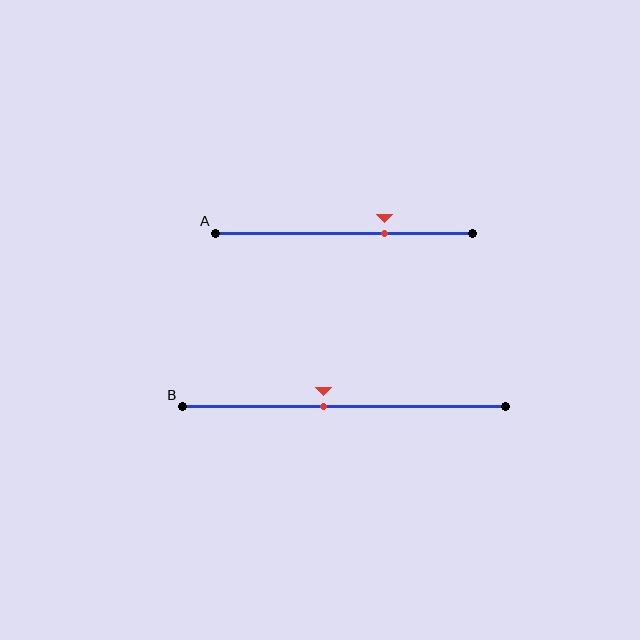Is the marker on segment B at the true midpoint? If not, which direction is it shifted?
No, the marker on segment B is shifted to the left by about 6% of the segment length.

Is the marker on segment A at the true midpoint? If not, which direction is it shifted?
No, the marker on segment A is shifted to the right by about 16% of the segment length.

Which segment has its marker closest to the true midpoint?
Segment B has its marker closest to the true midpoint.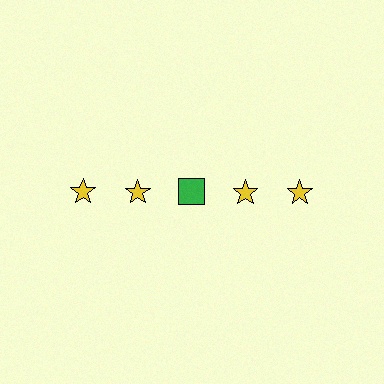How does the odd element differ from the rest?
It differs in both color (green instead of yellow) and shape (square instead of star).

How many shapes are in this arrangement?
There are 5 shapes arranged in a grid pattern.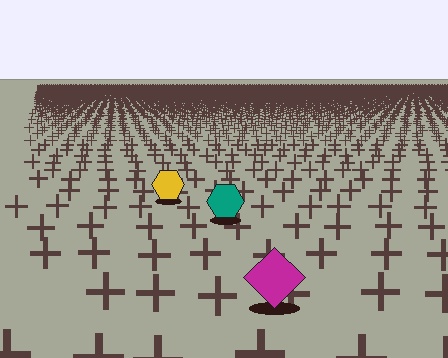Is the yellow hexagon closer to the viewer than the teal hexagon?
No. The teal hexagon is closer — you can tell from the texture gradient: the ground texture is coarser near it.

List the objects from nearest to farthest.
From nearest to farthest: the magenta diamond, the teal hexagon, the yellow hexagon.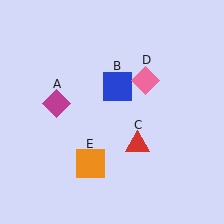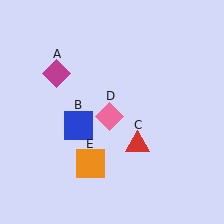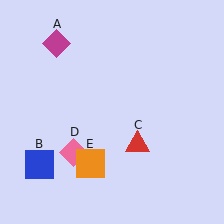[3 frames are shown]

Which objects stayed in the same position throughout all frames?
Red triangle (object C) and orange square (object E) remained stationary.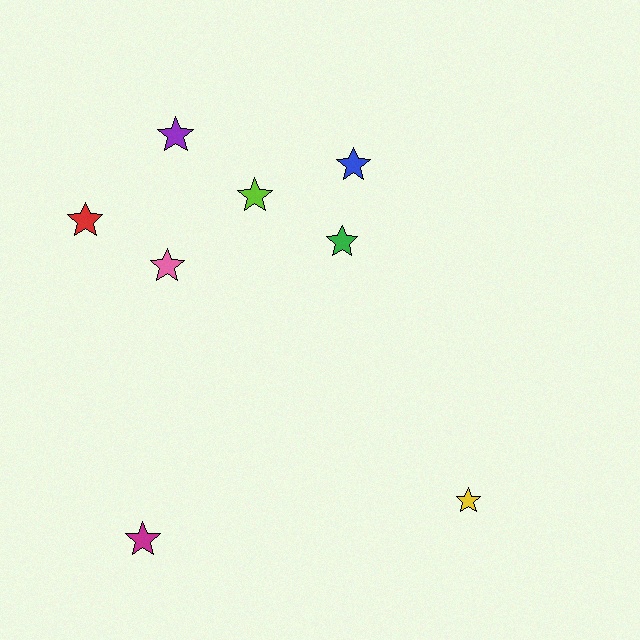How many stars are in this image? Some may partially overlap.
There are 8 stars.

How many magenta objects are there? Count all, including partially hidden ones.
There is 1 magenta object.